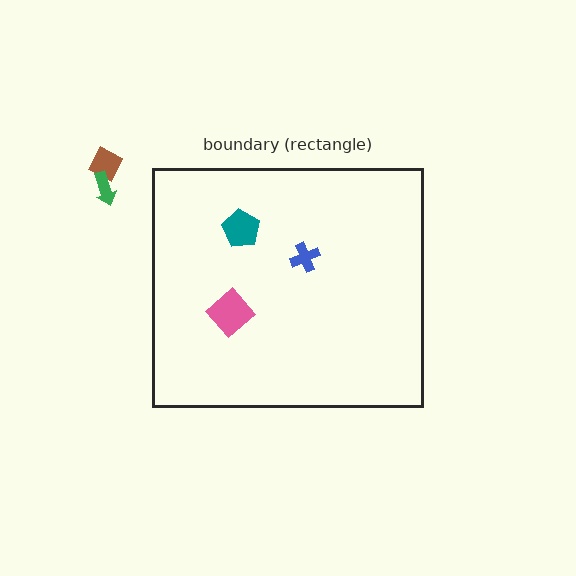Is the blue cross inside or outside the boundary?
Inside.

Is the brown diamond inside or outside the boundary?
Outside.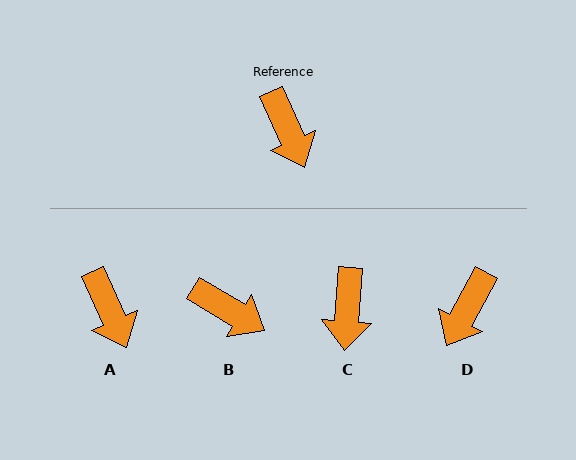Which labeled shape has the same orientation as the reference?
A.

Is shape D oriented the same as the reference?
No, it is off by about 52 degrees.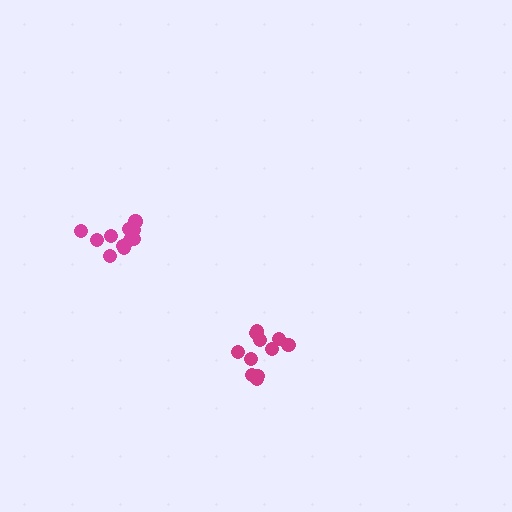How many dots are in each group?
Group 1: 11 dots, Group 2: 12 dots (23 total).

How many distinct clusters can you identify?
There are 2 distinct clusters.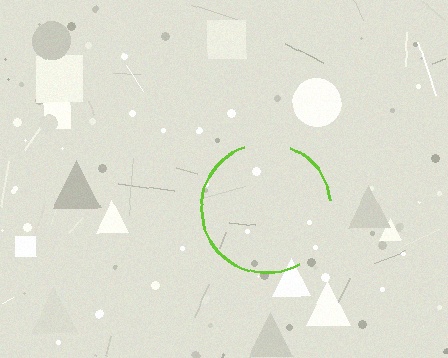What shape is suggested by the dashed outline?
The dashed outline suggests a circle.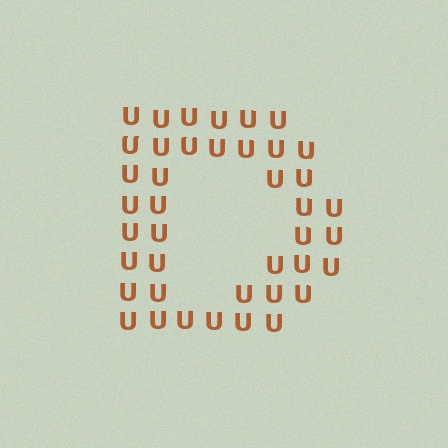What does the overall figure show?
The overall figure shows the letter D.